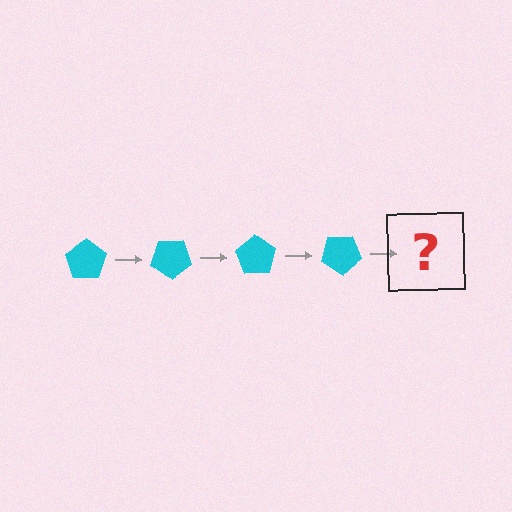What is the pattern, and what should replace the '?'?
The pattern is that the pentagon rotates 35 degrees each step. The '?' should be a cyan pentagon rotated 140 degrees.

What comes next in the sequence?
The next element should be a cyan pentagon rotated 140 degrees.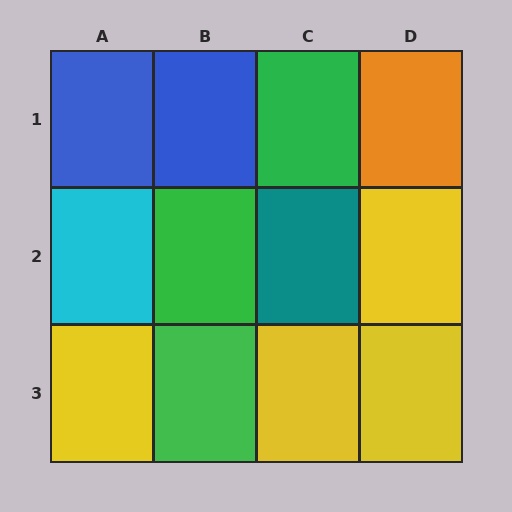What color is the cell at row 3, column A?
Yellow.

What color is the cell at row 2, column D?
Yellow.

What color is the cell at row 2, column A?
Cyan.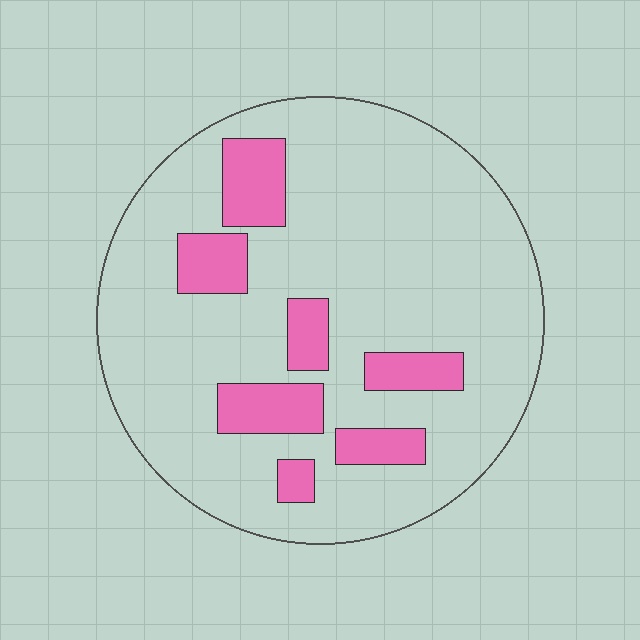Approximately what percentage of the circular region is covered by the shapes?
Approximately 15%.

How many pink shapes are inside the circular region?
7.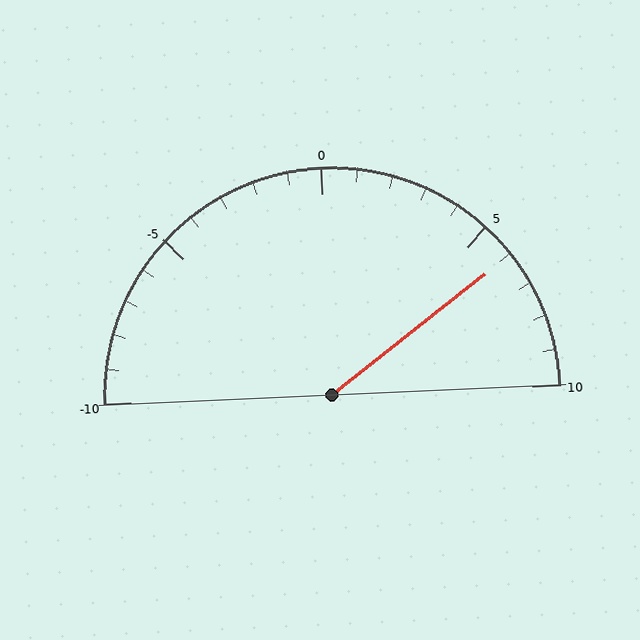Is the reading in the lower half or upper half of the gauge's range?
The reading is in the upper half of the range (-10 to 10).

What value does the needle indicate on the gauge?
The needle indicates approximately 6.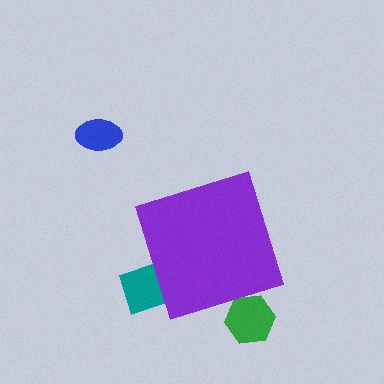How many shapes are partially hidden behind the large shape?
2 shapes are partially hidden.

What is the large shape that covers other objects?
A purple diamond.